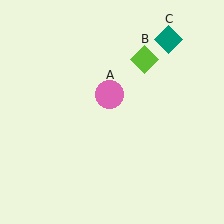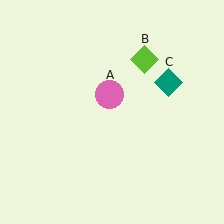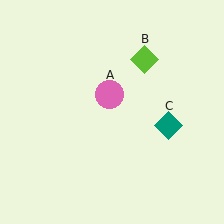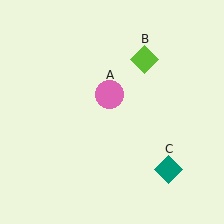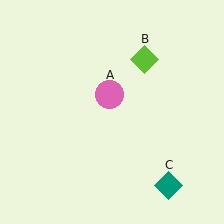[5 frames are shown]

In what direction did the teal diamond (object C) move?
The teal diamond (object C) moved down.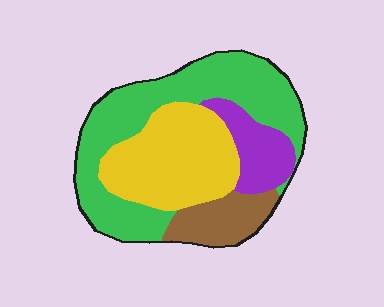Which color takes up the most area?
Green, at roughly 45%.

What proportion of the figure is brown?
Brown covers about 10% of the figure.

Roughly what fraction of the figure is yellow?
Yellow takes up about one third (1/3) of the figure.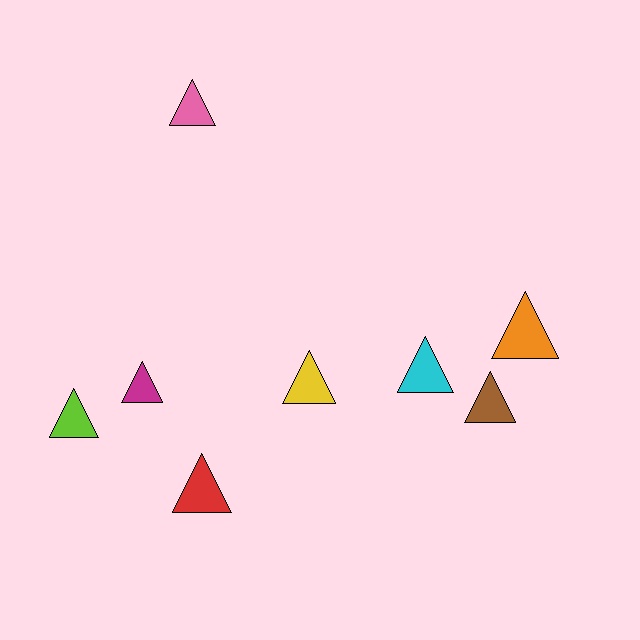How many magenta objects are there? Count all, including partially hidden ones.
There is 1 magenta object.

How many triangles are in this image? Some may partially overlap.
There are 8 triangles.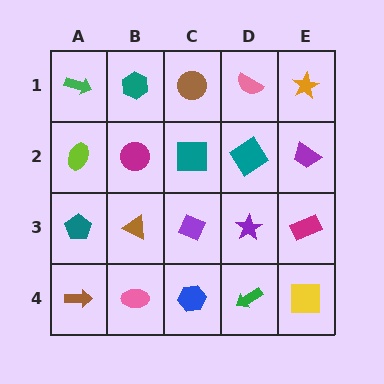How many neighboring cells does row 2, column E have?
3.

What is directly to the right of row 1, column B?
A brown circle.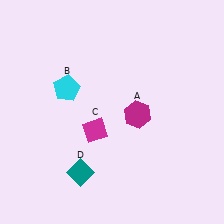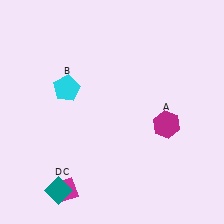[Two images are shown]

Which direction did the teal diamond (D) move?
The teal diamond (D) moved left.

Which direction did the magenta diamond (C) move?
The magenta diamond (C) moved down.